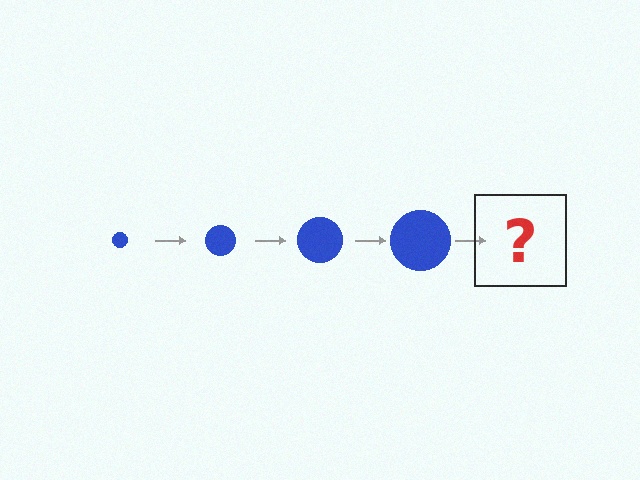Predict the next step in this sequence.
The next step is a blue circle, larger than the previous one.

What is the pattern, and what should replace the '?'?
The pattern is that the circle gets progressively larger each step. The '?' should be a blue circle, larger than the previous one.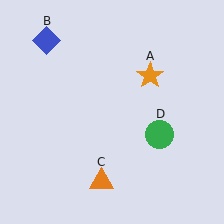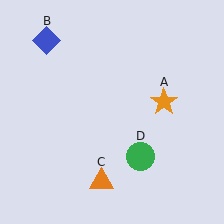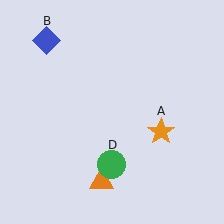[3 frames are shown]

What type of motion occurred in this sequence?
The orange star (object A), green circle (object D) rotated clockwise around the center of the scene.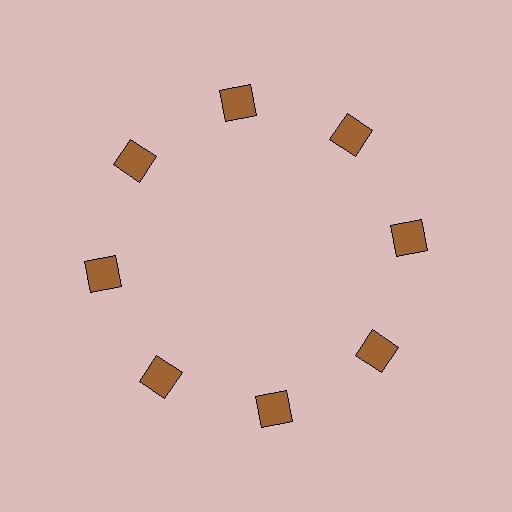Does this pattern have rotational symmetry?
Yes, this pattern has 8-fold rotational symmetry. It looks the same after rotating 45 degrees around the center.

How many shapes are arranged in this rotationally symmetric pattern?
There are 8 shapes, arranged in 8 groups of 1.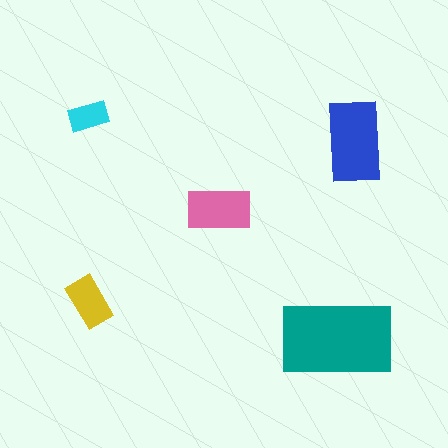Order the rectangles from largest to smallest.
the teal one, the blue one, the pink one, the yellow one, the cyan one.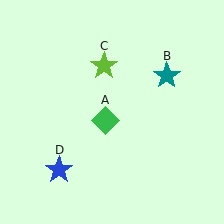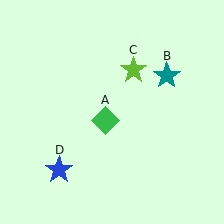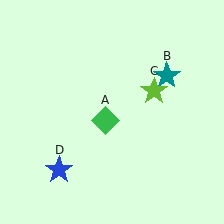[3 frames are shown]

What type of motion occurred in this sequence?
The lime star (object C) rotated clockwise around the center of the scene.